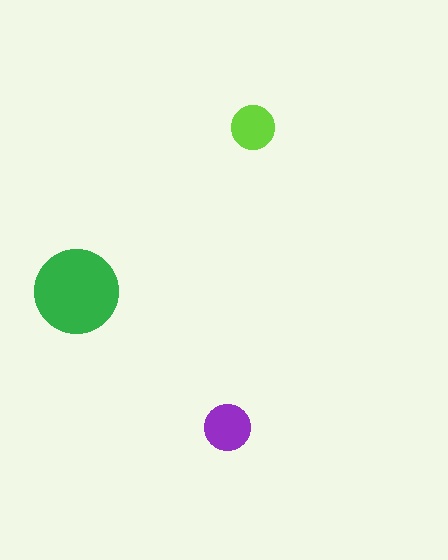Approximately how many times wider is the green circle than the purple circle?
About 2 times wider.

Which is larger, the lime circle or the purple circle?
The purple one.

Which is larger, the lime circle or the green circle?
The green one.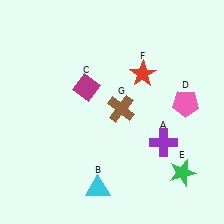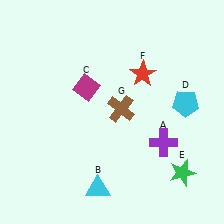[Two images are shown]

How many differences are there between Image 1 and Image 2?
There is 1 difference between the two images.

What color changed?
The pentagon (D) changed from pink in Image 1 to cyan in Image 2.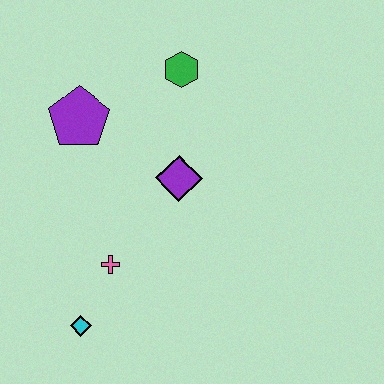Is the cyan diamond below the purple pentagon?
Yes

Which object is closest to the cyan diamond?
The pink cross is closest to the cyan diamond.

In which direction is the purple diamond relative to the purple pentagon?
The purple diamond is to the right of the purple pentagon.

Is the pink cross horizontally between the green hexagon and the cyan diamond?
Yes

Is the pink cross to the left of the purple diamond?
Yes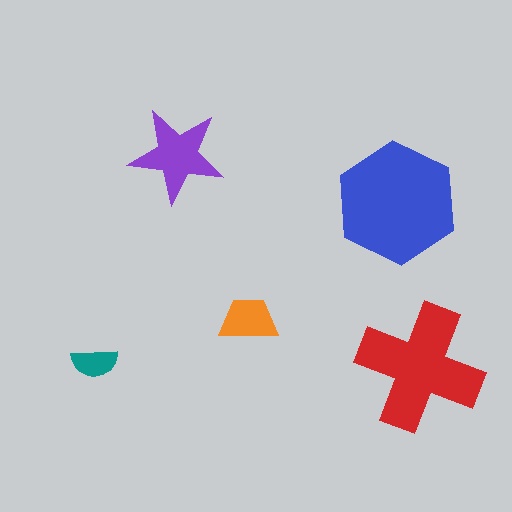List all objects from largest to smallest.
The blue hexagon, the red cross, the purple star, the orange trapezoid, the teal semicircle.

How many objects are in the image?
There are 5 objects in the image.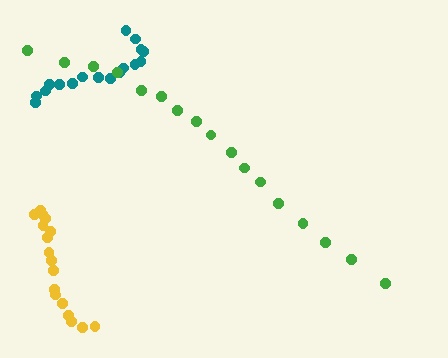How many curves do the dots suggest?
There are 3 distinct paths.